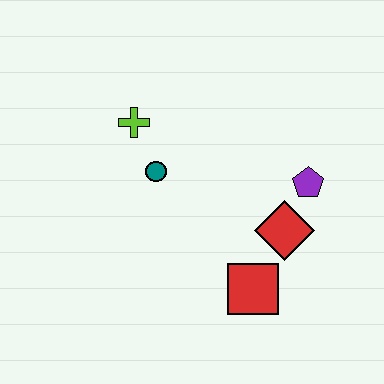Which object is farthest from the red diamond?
The lime cross is farthest from the red diamond.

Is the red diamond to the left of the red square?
No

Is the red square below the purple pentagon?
Yes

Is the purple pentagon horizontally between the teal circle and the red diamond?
No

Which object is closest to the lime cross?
The teal circle is closest to the lime cross.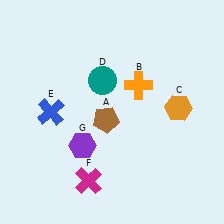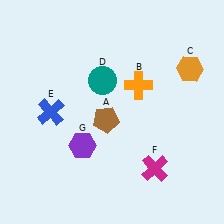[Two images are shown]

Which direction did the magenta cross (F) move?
The magenta cross (F) moved right.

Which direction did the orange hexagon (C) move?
The orange hexagon (C) moved up.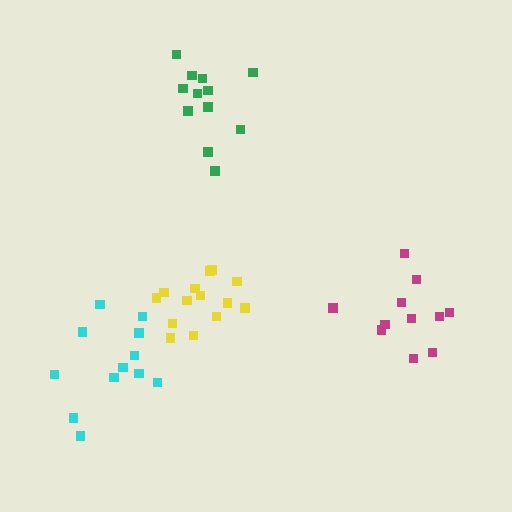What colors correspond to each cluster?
The clusters are colored: cyan, yellow, green, magenta.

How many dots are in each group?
Group 1: 12 dots, Group 2: 14 dots, Group 3: 12 dots, Group 4: 11 dots (49 total).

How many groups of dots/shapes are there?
There are 4 groups.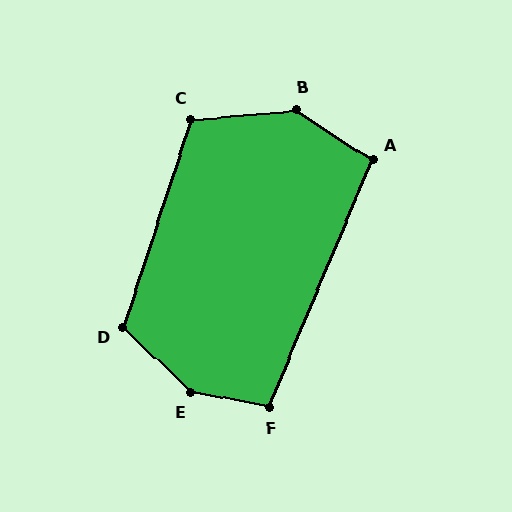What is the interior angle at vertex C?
Approximately 113 degrees (obtuse).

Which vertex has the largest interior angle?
E, at approximately 147 degrees.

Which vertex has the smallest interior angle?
A, at approximately 100 degrees.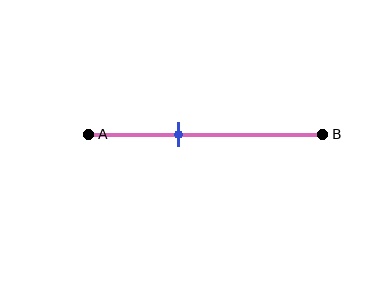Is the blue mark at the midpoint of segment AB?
No, the mark is at about 40% from A, not at the 50% midpoint.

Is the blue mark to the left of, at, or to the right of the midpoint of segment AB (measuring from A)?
The blue mark is to the left of the midpoint of segment AB.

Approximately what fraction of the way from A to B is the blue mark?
The blue mark is approximately 40% of the way from A to B.